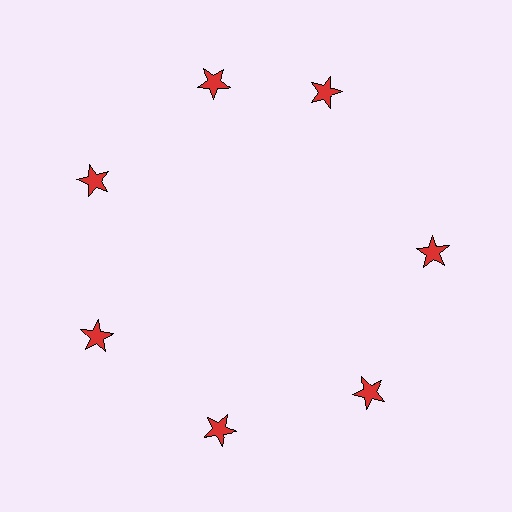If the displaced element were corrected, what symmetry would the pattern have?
It would have 7-fold rotational symmetry — the pattern would map onto itself every 51 degrees.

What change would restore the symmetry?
The symmetry would be restored by rotating it back into even spacing with its neighbors so that all 7 stars sit at equal angles and equal distance from the center.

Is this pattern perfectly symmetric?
No. The 7 red stars are arranged in a ring, but one element near the 1 o'clock position is rotated out of alignment along the ring, breaking the 7-fold rotational symmetry.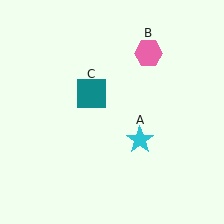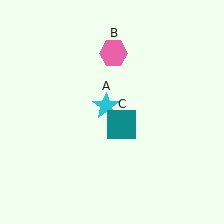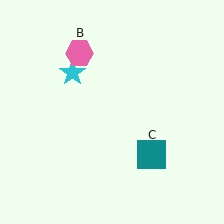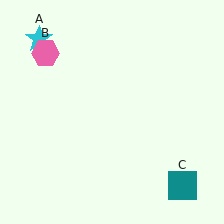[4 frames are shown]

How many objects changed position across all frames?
3 objects changed position: cyan star (object A), pink hexagon (object B), teal square (object C).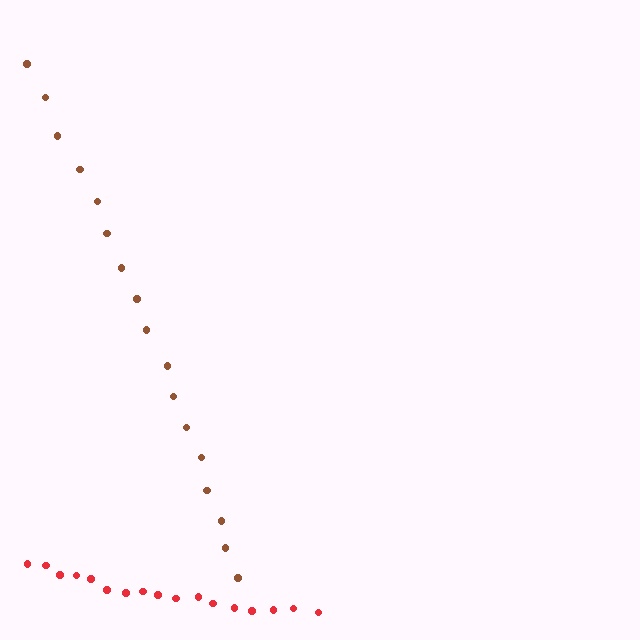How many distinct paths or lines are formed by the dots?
There are 2 distinct paths.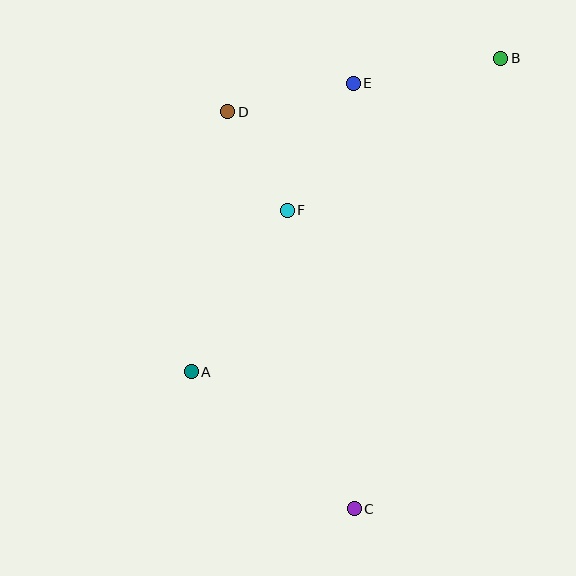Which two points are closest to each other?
Points D and F are closest to each other.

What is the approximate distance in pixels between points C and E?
The distance between C and E is approximately 425 pixels.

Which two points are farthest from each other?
Points B and C are farthest from each other.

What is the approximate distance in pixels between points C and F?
The distance between C and F is approximately 306 pixels.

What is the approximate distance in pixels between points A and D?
The distance between A and D is approximately 262 pixels.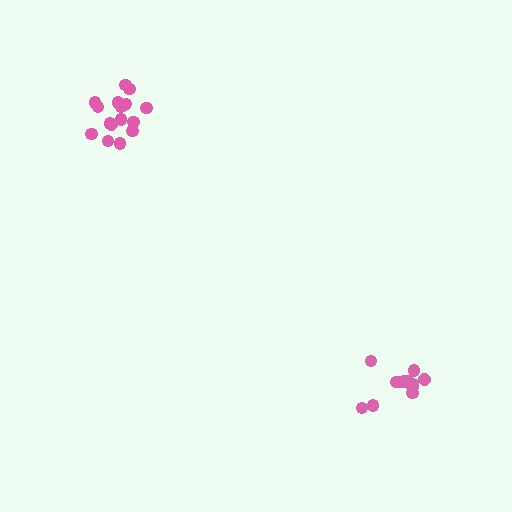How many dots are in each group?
Group 1: 17 dots, Group 2: 12 dots (29 total).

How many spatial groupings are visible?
There are 2 spatial groupings.